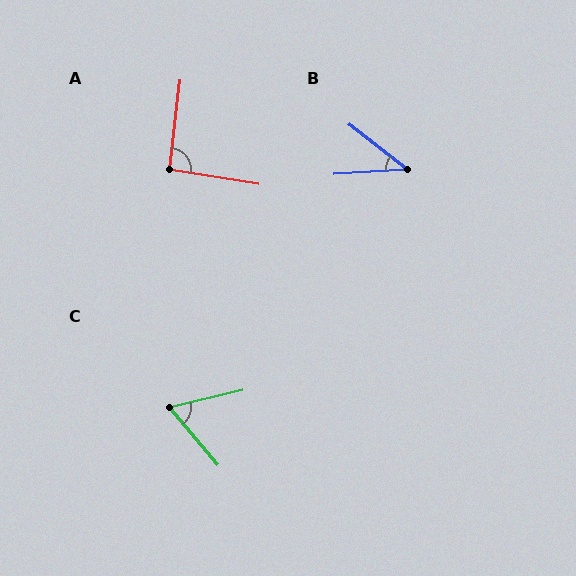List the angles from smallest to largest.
B (42°), C (63°), A (92°).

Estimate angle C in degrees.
Approximately 63 degrees.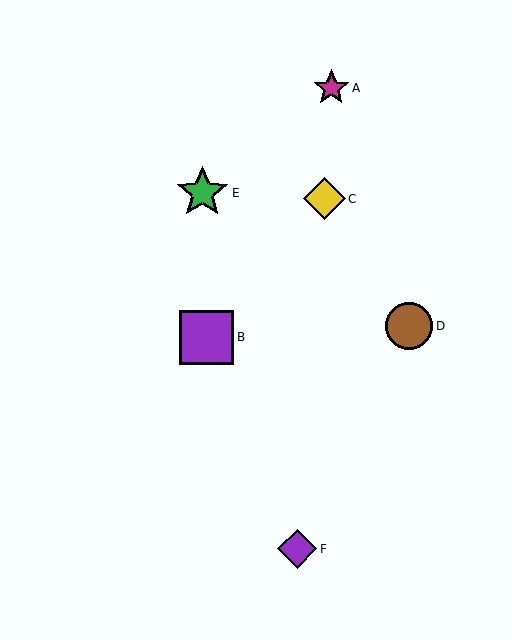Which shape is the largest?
The purple square (labeled B) is the largest.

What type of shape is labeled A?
Shape A is a magenta star.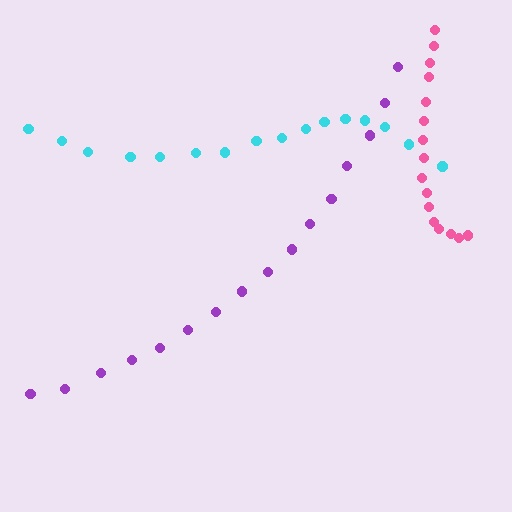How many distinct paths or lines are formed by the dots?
There are 3 distinct paths.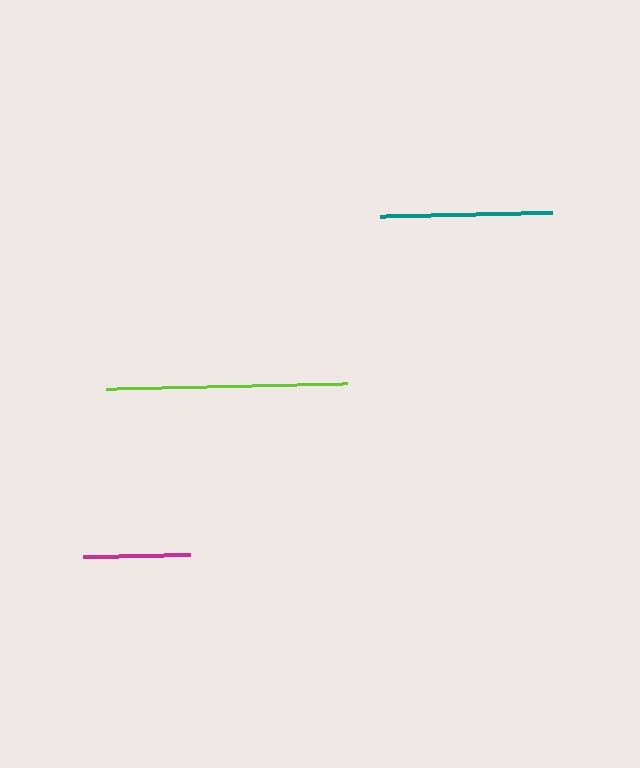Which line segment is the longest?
The lime line is the longest at approximately 241 pixels.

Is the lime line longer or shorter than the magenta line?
The lime line is longer than the magenta line.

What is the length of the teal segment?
The teal segment is approximately 172 pixels long.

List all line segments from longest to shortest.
From longest to shortest: lime, teal, magenta.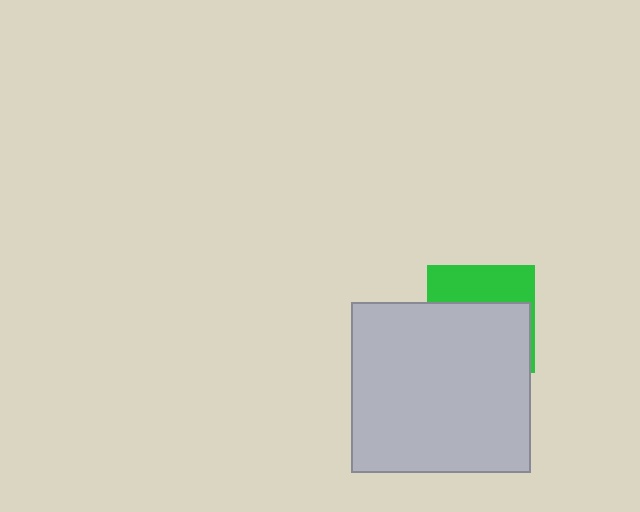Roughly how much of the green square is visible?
A small part of it is visible (roughly 36%).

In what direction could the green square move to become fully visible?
The green square could move up. That would shift it out from behind the light gray rectangle entirely.